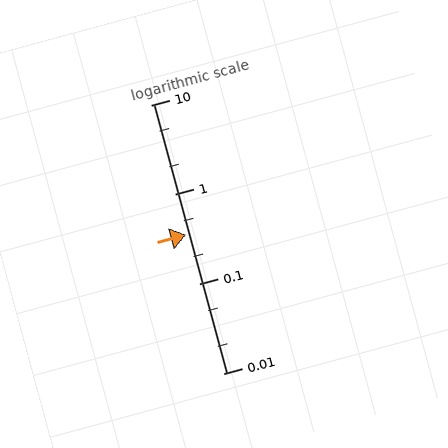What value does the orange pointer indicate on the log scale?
The pointer indicates approximately 0.35.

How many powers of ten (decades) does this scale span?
The scale spans 3 decades, from 0.01 to 10.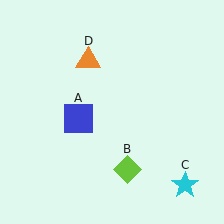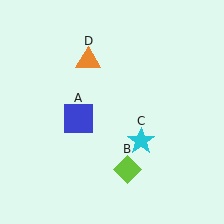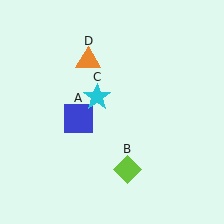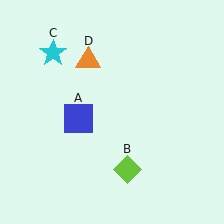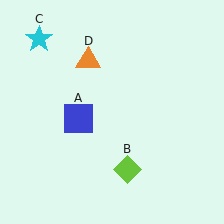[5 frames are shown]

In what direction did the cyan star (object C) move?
The cyan star (object C) moved up and to the left.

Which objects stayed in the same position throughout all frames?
Blue square (object A) and lime diamond (object B) and orange triangle (object D) remained stationary.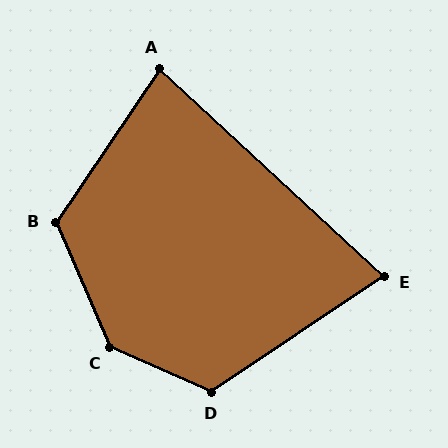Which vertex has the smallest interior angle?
E, at approximately 77 degrees.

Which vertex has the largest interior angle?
C, at approximately 137 degrees.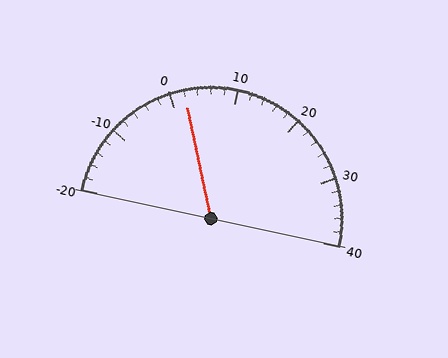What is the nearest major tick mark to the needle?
The nearest major tick mark is 0.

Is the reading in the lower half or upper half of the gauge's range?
The reading is in the lower half of the range (-20 to 40).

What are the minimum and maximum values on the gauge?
The gauge ranges from -20 to 40.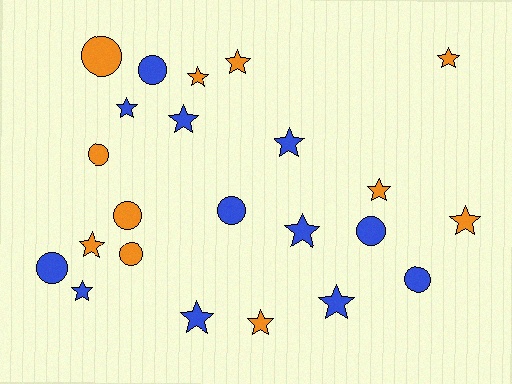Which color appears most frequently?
Blue, with 12 objects.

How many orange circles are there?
There are 4 orange circles.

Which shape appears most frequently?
Star, with 14 objects.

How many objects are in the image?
There are 23 objects.